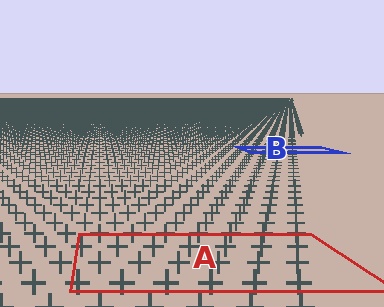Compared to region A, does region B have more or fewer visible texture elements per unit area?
Region B has more texture elements per unit area — they are packed more densely because it is farther away.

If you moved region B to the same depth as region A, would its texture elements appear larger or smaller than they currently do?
They would appear larger. At a closer depth, the same texture elements are projected at a bigger on-screen size.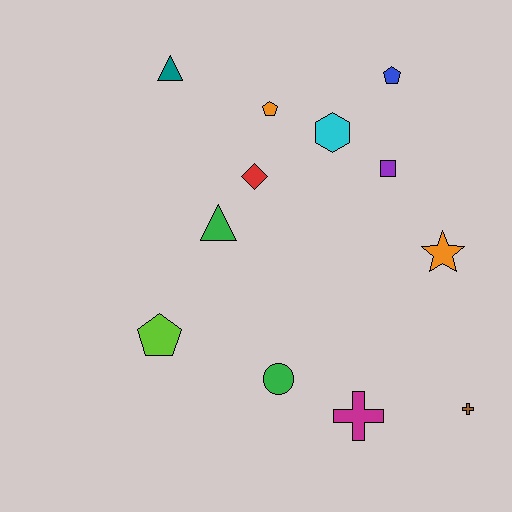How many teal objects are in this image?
There is 1 teal object.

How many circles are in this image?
There is 1 circle.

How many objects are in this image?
There are 12 objects.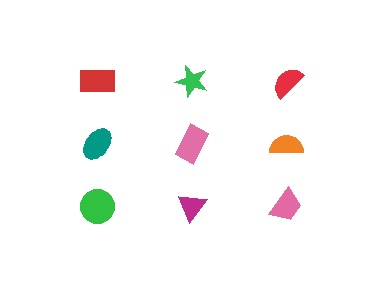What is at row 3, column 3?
A pink trapezoid.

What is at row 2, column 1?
A teal ellipse.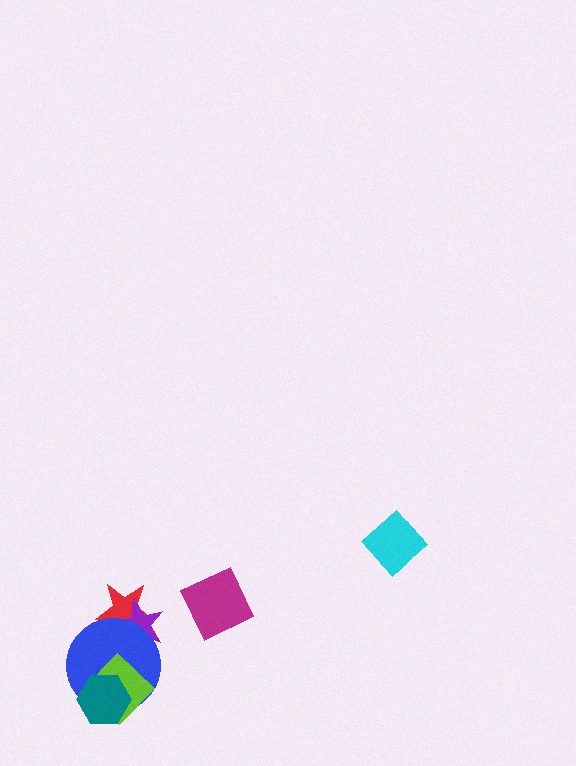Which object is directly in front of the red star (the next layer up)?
The purple star is directly in front of the red star.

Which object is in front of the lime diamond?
The teal hexagon is in front of the lime diamond.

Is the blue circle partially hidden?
Yes, it is partially covered by another shape.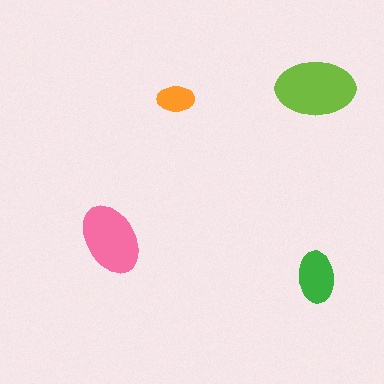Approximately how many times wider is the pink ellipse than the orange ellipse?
About 2 times wider.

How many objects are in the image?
There are 4 objects in the image.